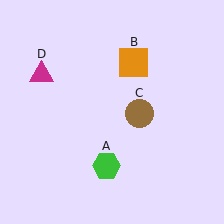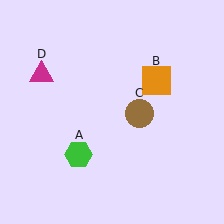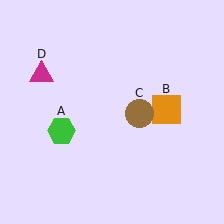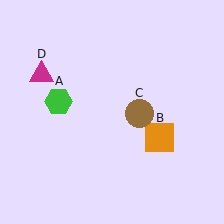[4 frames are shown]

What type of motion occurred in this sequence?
The green hexagon (object A), orange square (object B) rotated clockwise around the center of the scene.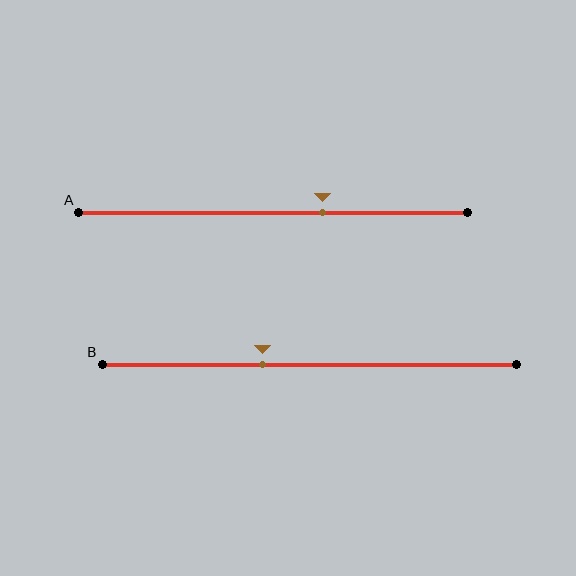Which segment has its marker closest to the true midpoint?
Segment B has its marker closest to the true midpoint.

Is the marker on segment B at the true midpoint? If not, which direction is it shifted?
No, the marker on segment B is shifted to the left by about 11% of the segment length.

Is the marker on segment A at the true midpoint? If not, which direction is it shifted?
No, the marker on segment A is shifted to the right by about 13% of the segment length.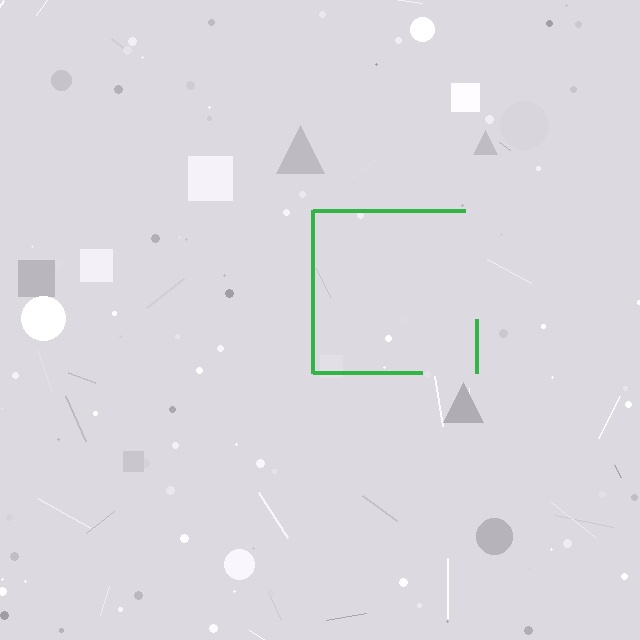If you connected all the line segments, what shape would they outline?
They would outline a square.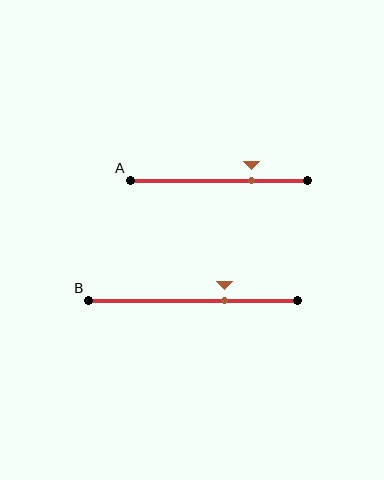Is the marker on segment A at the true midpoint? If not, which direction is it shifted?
No, the marker on segment A is shifted to the right by about 19% of the segment length.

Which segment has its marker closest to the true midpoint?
Segment B has its marker closest to the true midpoint.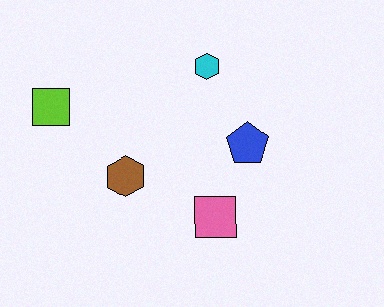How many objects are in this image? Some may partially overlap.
There are 5 objects.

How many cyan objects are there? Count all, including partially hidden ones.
There is 1 cyan object.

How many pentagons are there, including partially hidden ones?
There is 1 pentagon.